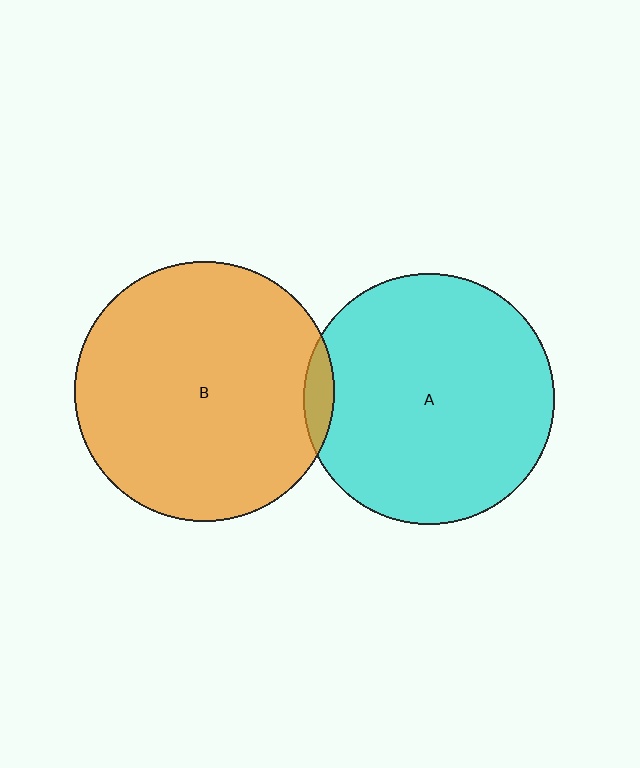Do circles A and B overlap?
Yes.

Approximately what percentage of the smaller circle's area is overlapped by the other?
Approximately 5%.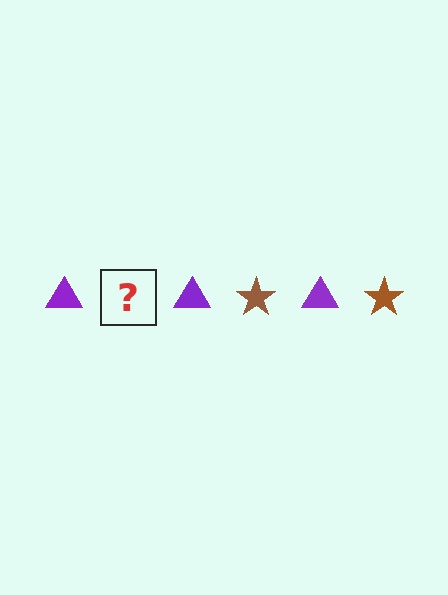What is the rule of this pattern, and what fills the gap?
The rule is that the pattern alternates between purple triangle and brown star. The gap should be filled with a brown star.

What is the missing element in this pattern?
The missing element is a brown star.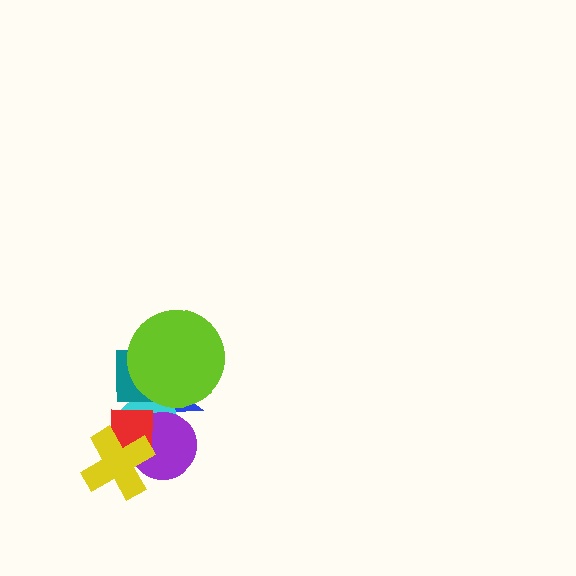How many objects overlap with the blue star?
5 objects overlap with the blue star.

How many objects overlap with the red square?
4 objects overlap with the red square.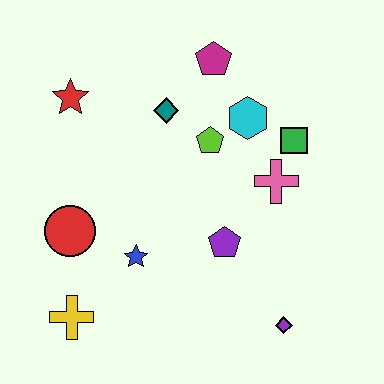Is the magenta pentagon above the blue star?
Yes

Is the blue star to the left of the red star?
No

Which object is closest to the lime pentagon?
The cyan hexagon is closest to the lime pentagon.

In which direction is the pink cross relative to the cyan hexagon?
The pink cross is below the cyan hexagon.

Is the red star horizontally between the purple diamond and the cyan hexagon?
No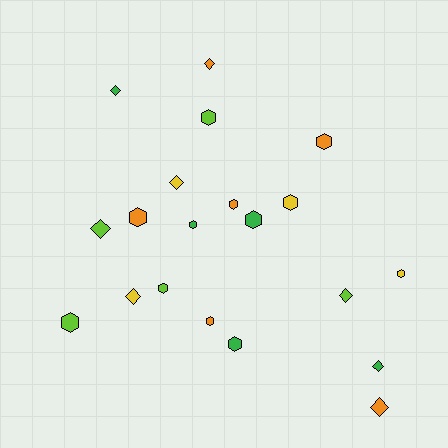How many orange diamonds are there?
There are 2 orange diamonds.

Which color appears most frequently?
Orange, with 6 objects.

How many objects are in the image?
There are 20 objects.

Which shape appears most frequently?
Hexagon, with 12 objects.